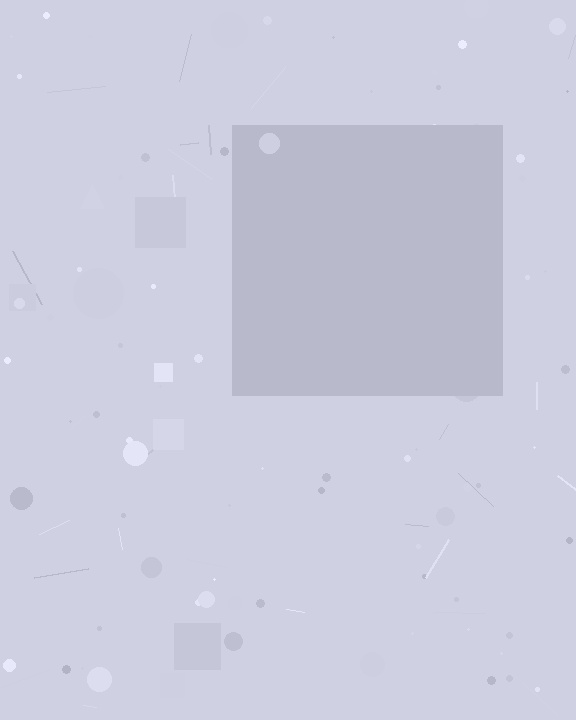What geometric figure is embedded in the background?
A square is embedded in the background.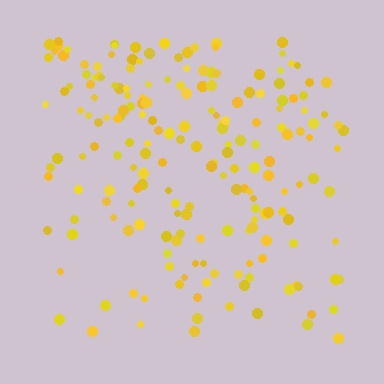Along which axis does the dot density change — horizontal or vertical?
Vertical.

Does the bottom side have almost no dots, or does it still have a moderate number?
Still a moderate number, just noticeably fewer than the top.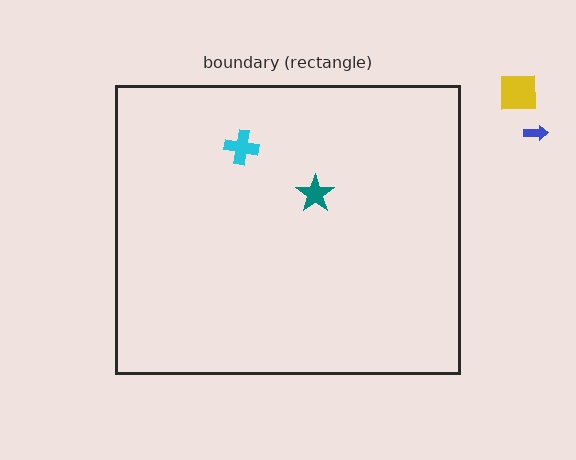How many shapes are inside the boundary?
2 inside, 2 outside.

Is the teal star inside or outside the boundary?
Inside.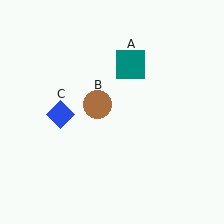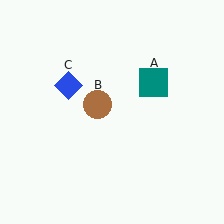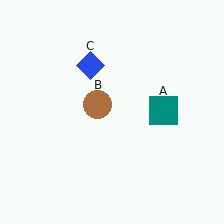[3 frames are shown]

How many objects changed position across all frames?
2 objects changed position: teal square (object A), blue diamond (object C).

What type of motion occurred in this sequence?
The teal square (object A), blue diamond (object C) rotated clockwise around the center of the scene.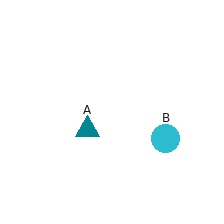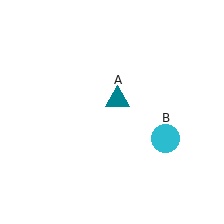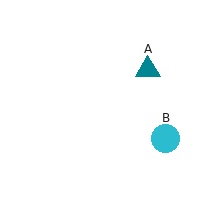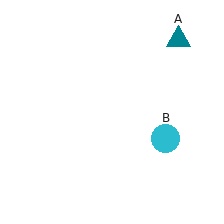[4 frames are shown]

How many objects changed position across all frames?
1 object changed position: teal triangle (object A).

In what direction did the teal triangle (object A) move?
The teal triangle (object A) moved up and to the right.